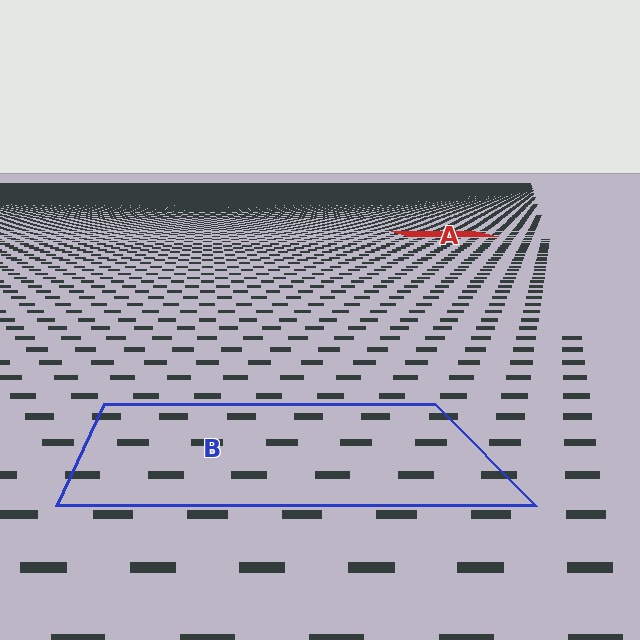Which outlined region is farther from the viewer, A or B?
Region A is farther from the viewer — the texture elements inside it appear smaller and more densely packed.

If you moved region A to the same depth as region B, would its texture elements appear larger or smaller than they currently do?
They would appear larger. At a closer depth, the same texture elements are projected at a bigger on-screen size.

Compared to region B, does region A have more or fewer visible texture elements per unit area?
Region A has more texture elements per unit area — they are packed more densely because it is farther away.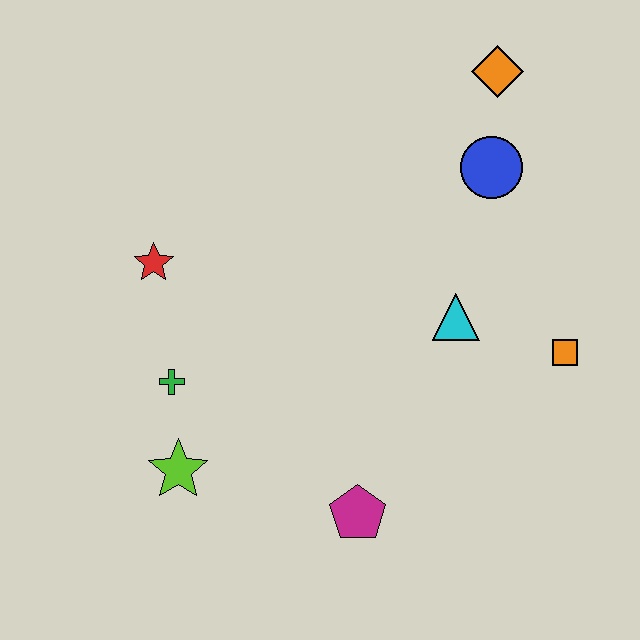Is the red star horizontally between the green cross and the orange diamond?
No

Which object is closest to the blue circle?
The orange diamond is closest to the blue circle.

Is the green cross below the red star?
Yes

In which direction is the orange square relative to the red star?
The orange square is to the right of the red star.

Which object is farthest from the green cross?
The orange diamond is farthest from the green cross.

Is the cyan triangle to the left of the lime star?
No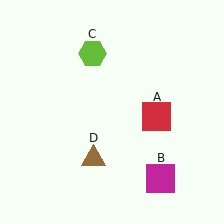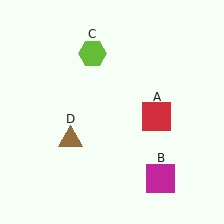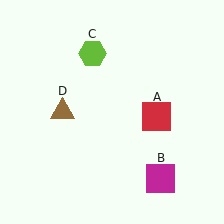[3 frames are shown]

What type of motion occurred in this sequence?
The brown triangle (object D) rotated clockwise around the center of the scene.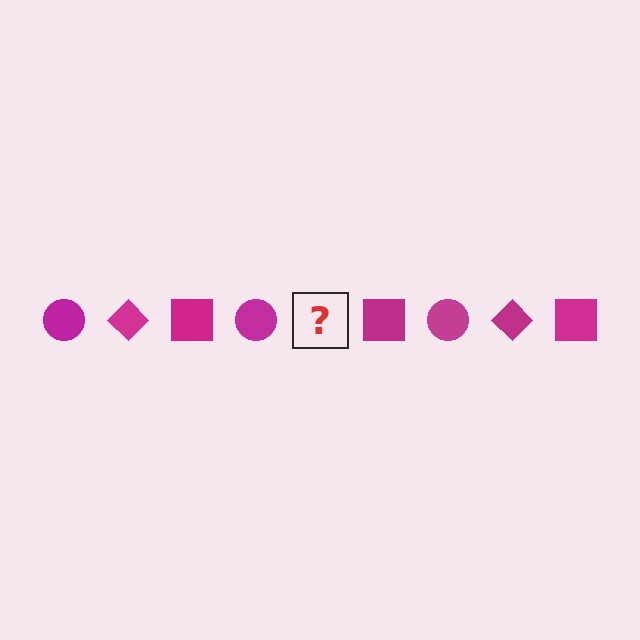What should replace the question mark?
The question mark should be replaced with a magenta diamond.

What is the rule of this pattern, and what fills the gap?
The rule is that the pattern cycles through circle, diamond, square shapes in magenta. The gap should be filled with a magenta diamond.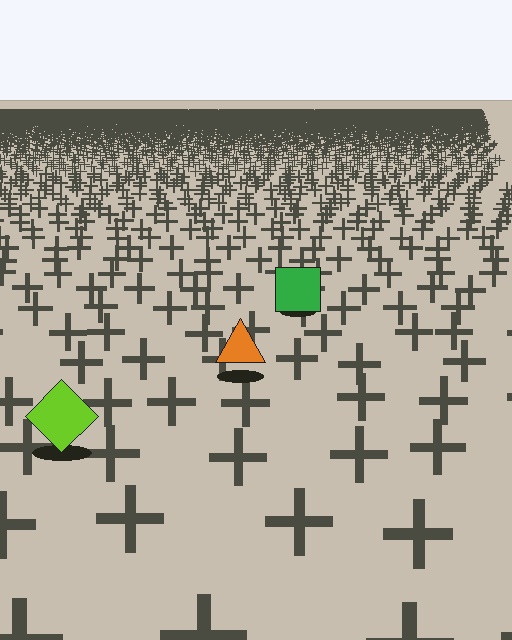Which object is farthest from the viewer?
The green square is farthest from the viewer. It appears smaller and the ground texture around it is denser.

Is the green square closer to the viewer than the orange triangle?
No. The orange triangle is closer — you can tell from the texture gradient: the ground texture is coarser near it.